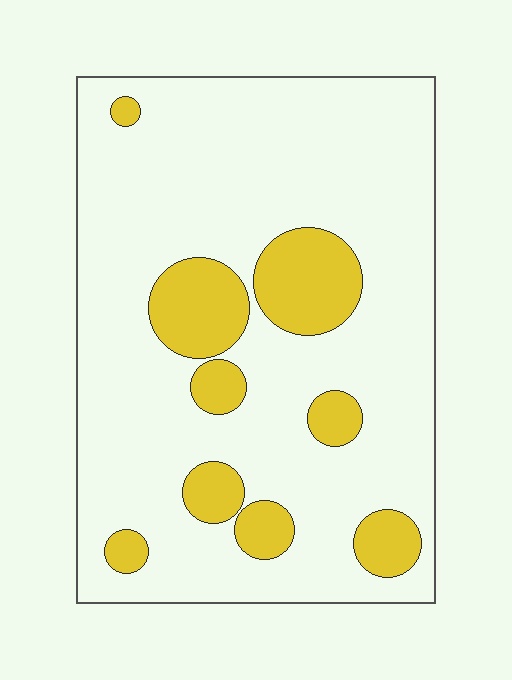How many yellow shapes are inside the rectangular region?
9.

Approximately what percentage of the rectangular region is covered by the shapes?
Approximately 20%.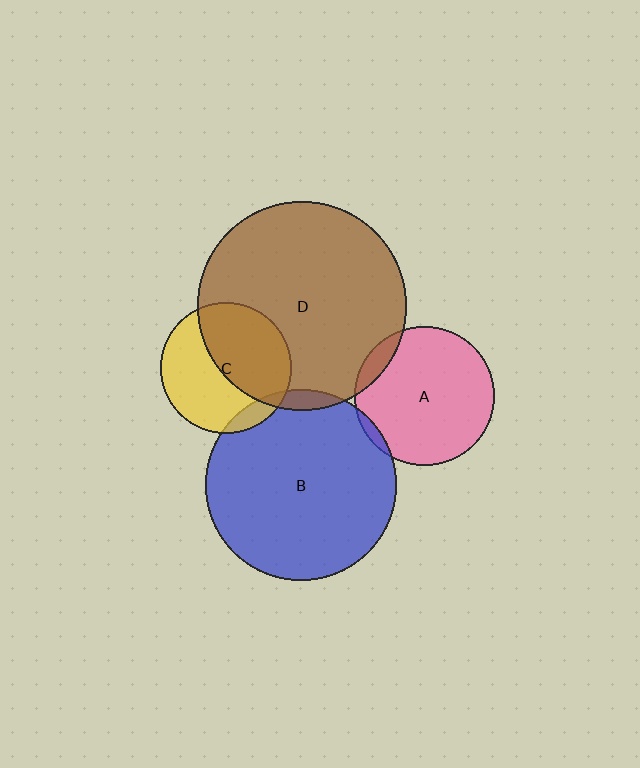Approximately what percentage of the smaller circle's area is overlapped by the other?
Approximately 5%.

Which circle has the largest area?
Circle D (brown).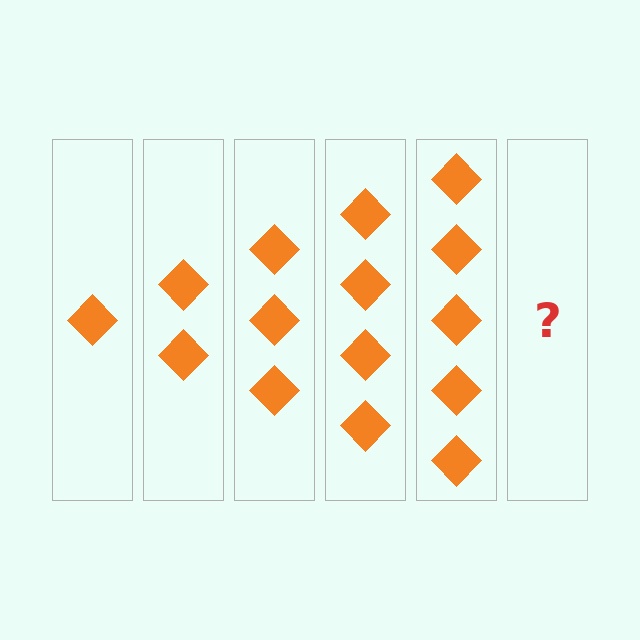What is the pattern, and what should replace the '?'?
The pattern is that each step adds one more diamond. The '?' should be 6 diamonds.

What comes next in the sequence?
The next element should be 6 diamonds.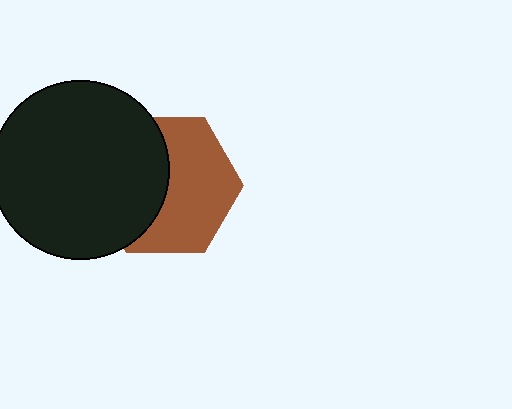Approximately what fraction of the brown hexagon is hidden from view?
Roughly 44% of the brown hexagon is hidden behind the black circle.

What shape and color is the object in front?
The object in front is a black circle.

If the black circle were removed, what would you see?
You would see the complete brown hexagon.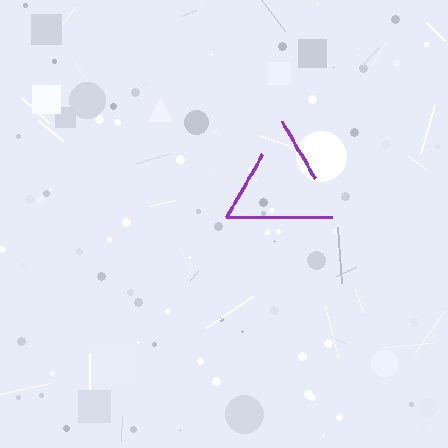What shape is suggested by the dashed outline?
The dashed outline suggests a triangle.